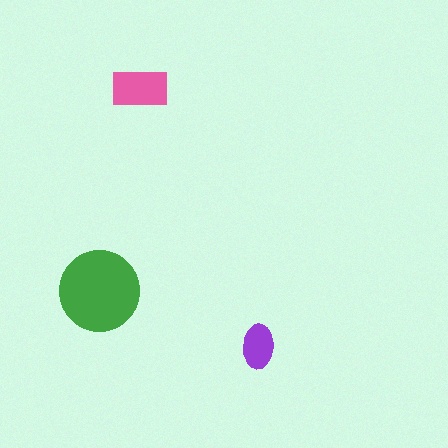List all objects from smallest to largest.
The purple ellipse, the pink rectangle, the green circle.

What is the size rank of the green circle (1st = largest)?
1st.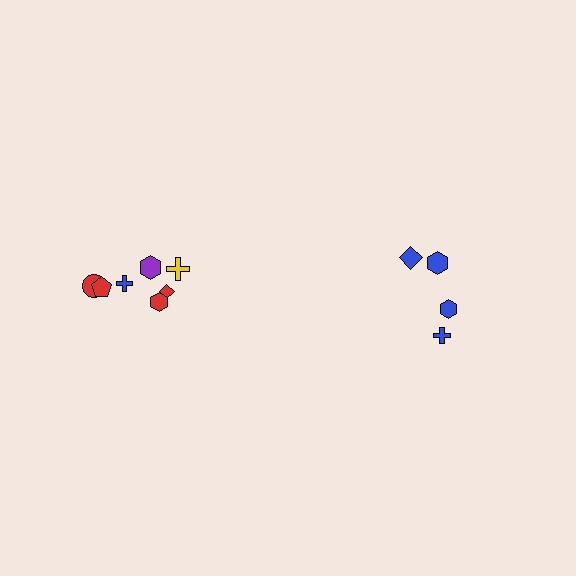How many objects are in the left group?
There are 7 objects.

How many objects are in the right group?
There are 4 objects.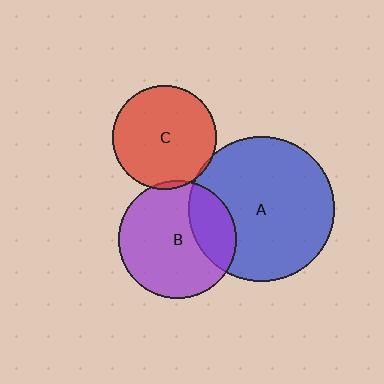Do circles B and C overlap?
Yes.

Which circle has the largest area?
Circle A (blue).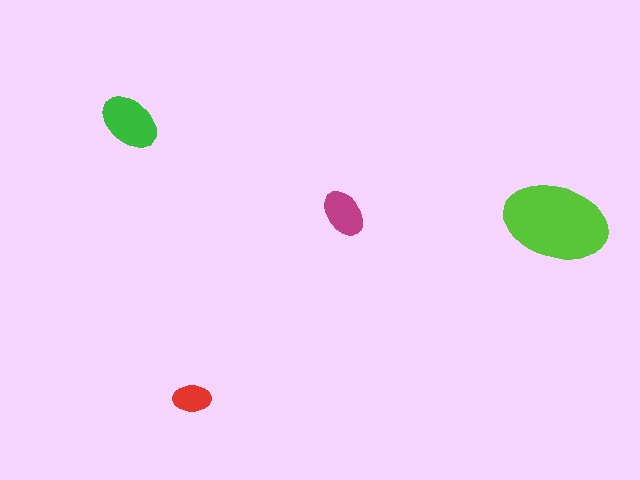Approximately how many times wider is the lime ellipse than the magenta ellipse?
About 2 times wider.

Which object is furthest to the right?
The lime ellipse is rightmost.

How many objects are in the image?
There are 4 objects in the image.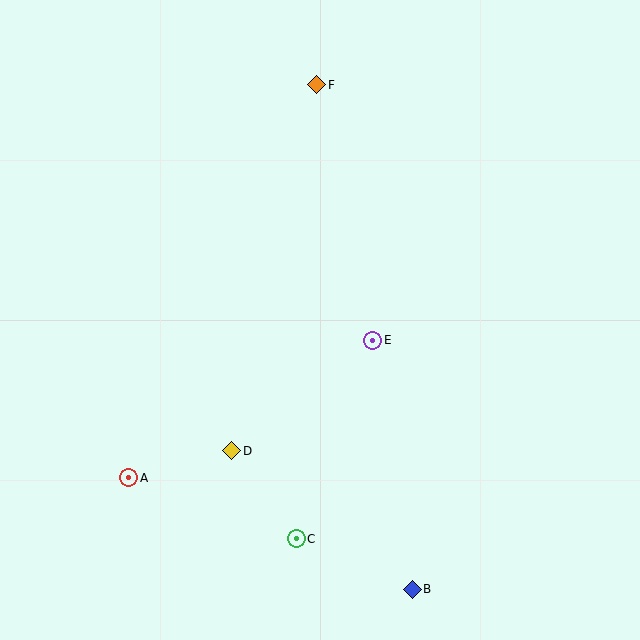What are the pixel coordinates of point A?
Point A is at (129, 478).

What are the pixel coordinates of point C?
Point C is at (296, 539).